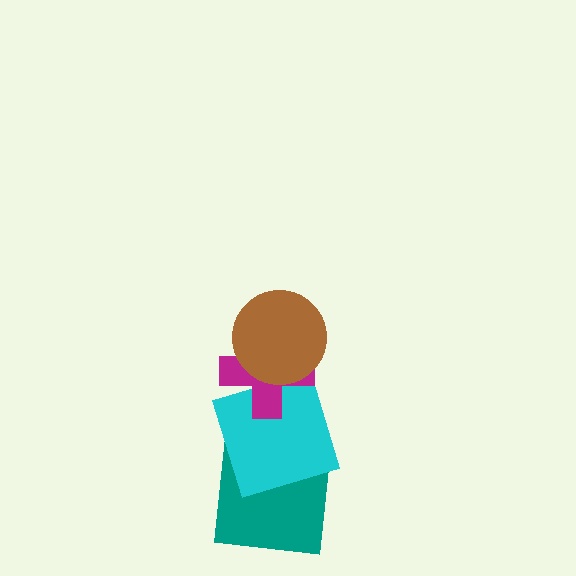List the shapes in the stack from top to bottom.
From top to bottom: the brown circle, the magenta cross, the cyan square, the teal square.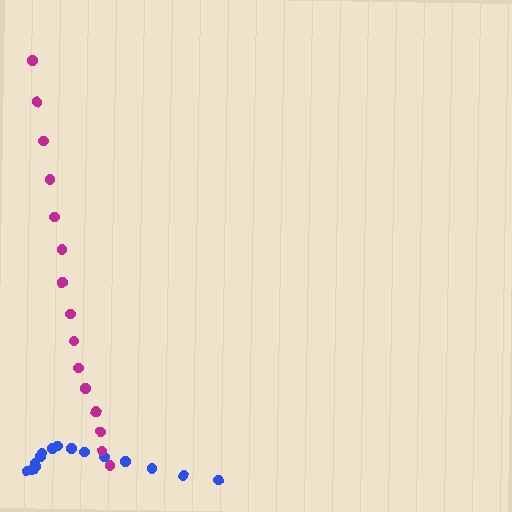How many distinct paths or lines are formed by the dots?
There are 2 distinct paths.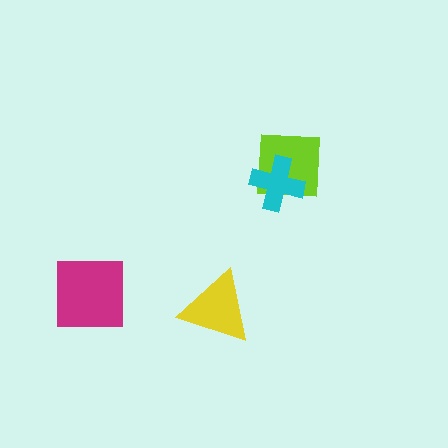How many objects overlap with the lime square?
1 object overlaps with the lime square.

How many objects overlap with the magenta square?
0 objects overlap with the magenta square.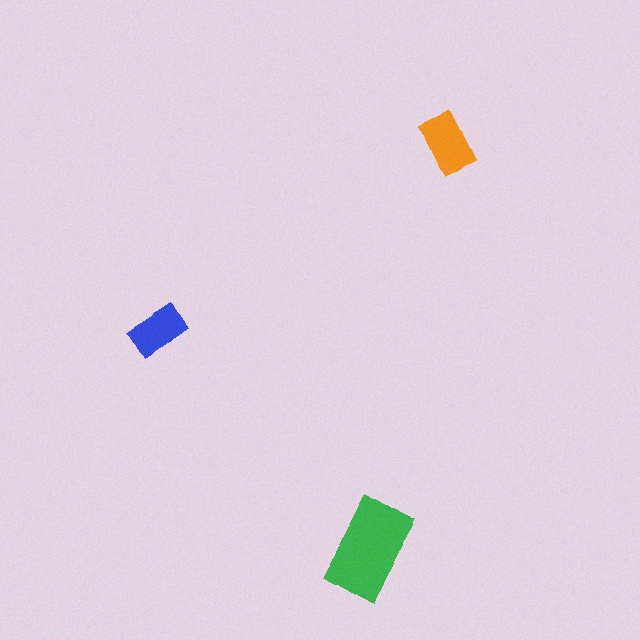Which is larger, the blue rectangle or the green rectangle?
The green one.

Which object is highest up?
The orange rectangle is topmost.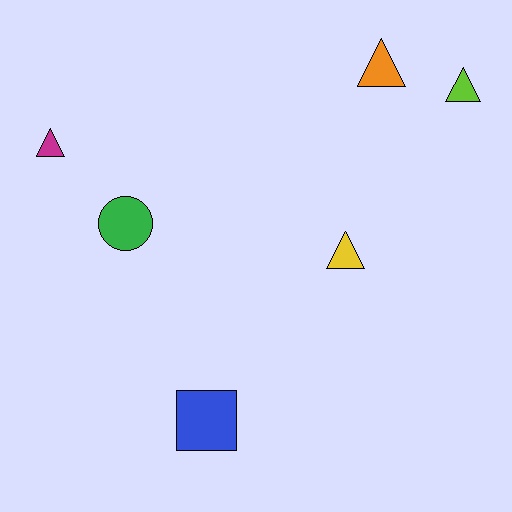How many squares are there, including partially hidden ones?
There is 1 square.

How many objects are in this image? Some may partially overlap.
There are 6 objects.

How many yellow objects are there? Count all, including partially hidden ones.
There is 1 yellow object.